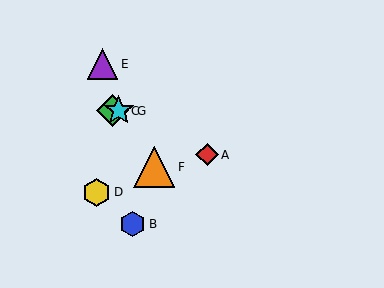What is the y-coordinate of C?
Object C is at y≈111.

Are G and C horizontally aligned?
Yes, both are at y≈111.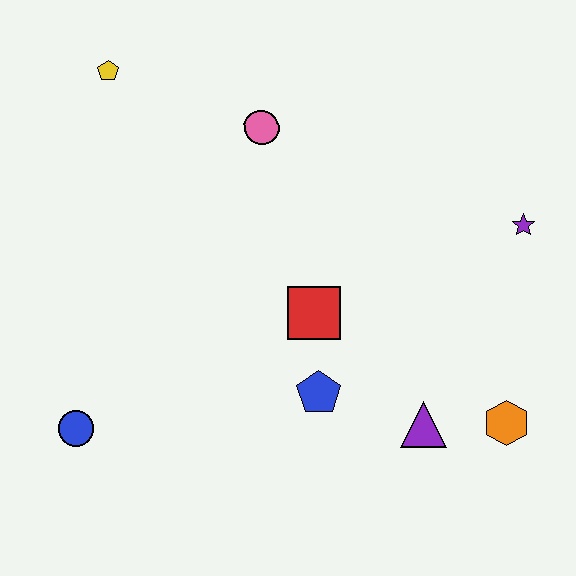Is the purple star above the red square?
Yes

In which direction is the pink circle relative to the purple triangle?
The pink circle is above the purple triangle.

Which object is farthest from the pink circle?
The orange hexagon is farthest from the pink circle.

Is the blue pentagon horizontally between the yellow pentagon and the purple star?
Yes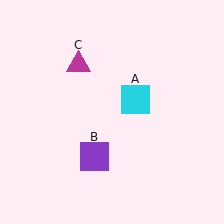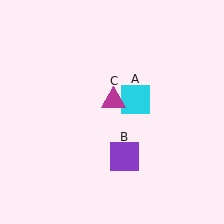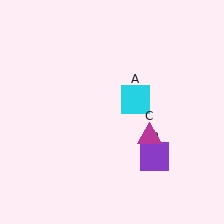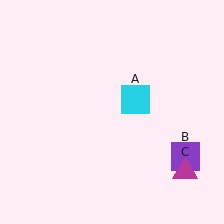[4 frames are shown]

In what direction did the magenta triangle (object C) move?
The magenta triangle (object C) moved down and to the right.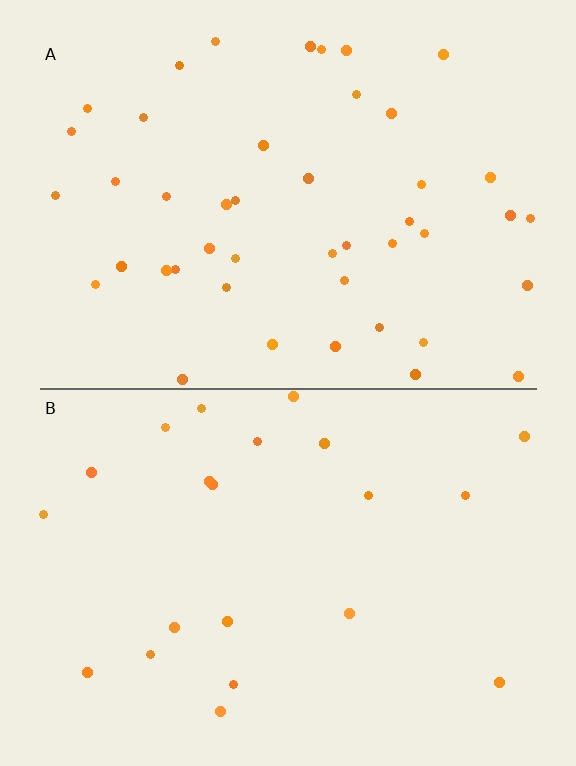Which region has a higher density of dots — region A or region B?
A (the top).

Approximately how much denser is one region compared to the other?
Approximately 2.1× — region A over region B.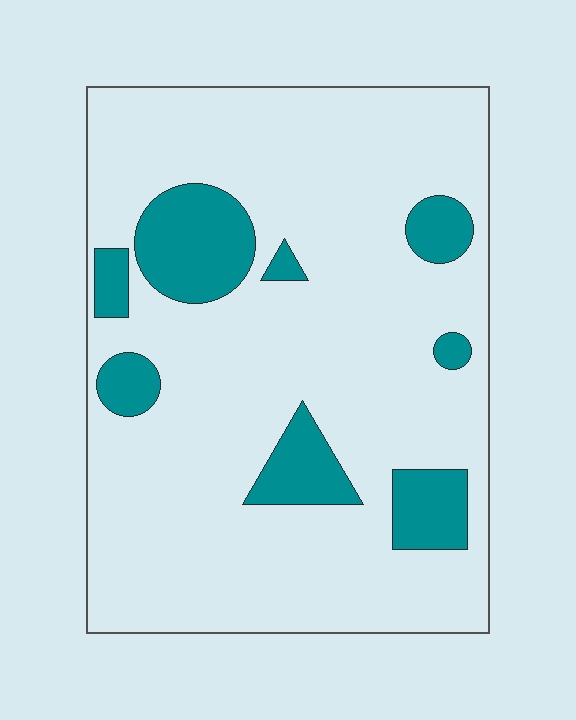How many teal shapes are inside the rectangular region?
8.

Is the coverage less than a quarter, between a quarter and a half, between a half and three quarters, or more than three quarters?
Less than a quarter.